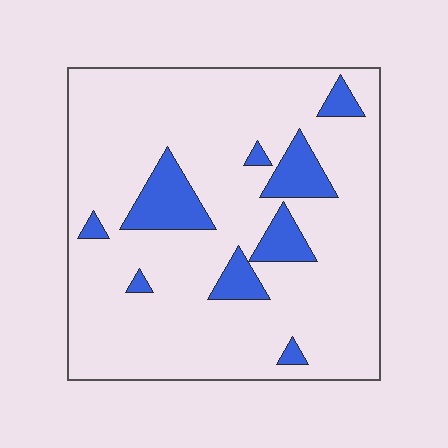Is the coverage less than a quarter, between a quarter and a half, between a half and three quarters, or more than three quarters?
Less than a quarter.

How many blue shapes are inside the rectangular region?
9.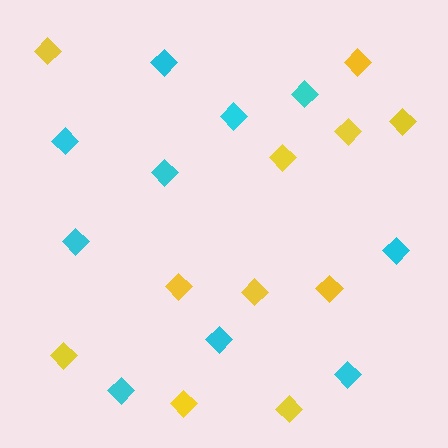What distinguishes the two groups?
There are 2 groups: one group of cyan diamonds (10) and one group of yellow diamonds (11).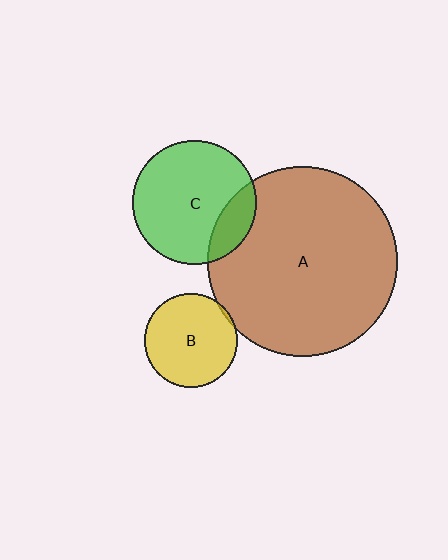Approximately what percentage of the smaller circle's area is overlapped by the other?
Approximately 5%.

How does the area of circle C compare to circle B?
Approximately 1.7 times.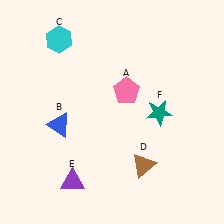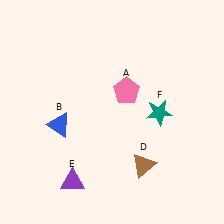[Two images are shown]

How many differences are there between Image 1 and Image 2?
There is 1 difference between the two images.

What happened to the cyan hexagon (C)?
The cyan hexagon (C) was removed in Image 2. It was in the top-left area of Image 1.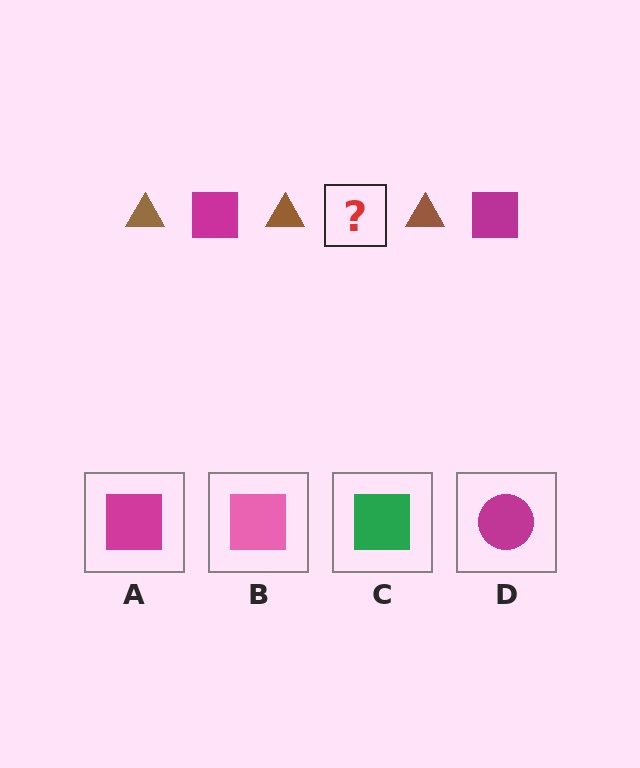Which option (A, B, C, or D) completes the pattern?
A.